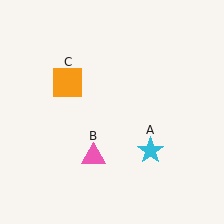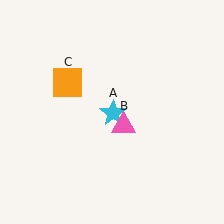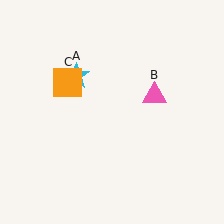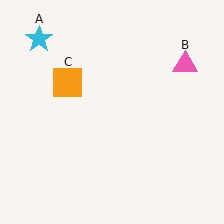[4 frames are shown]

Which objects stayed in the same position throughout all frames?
Orange square (object C) remained stationary.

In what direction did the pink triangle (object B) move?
The pink triangle (object B) moved up and to the right.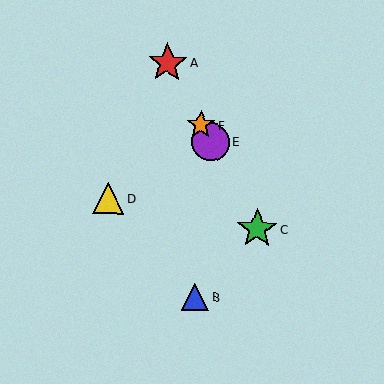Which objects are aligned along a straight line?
Objects A, C, E, F are aligned along a straight line.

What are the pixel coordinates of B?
Object B is at (195, 297).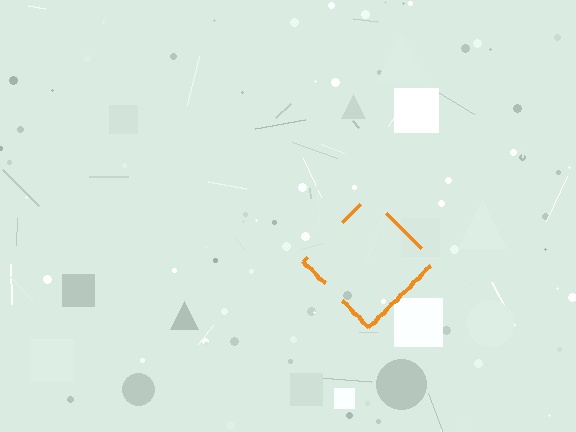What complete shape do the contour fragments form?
The contour fragments form a diamond.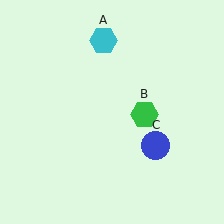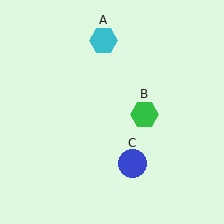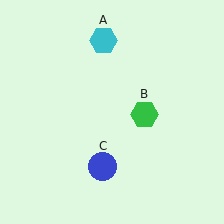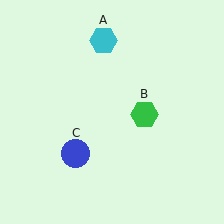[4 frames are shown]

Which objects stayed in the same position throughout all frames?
Cyan hexagon (object A) and green hexagon (object B) remained stationary.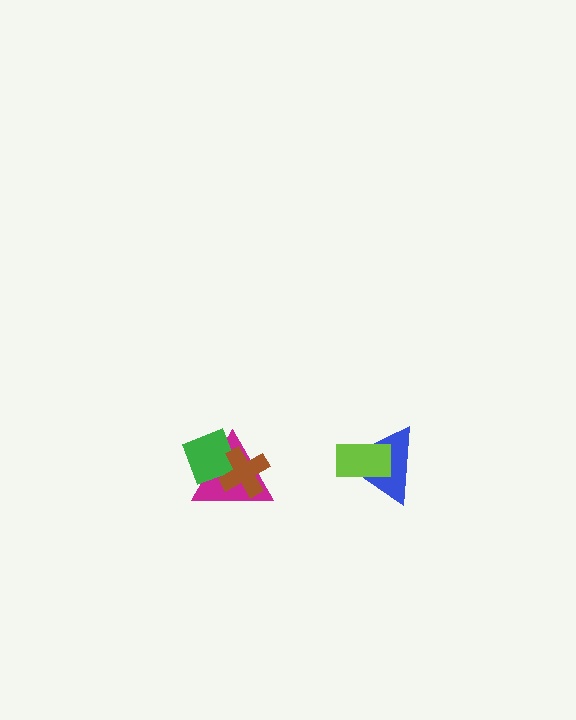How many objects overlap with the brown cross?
2 objects overlap with the brown cross.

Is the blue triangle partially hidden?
Yes, it is partially covered by another shape.